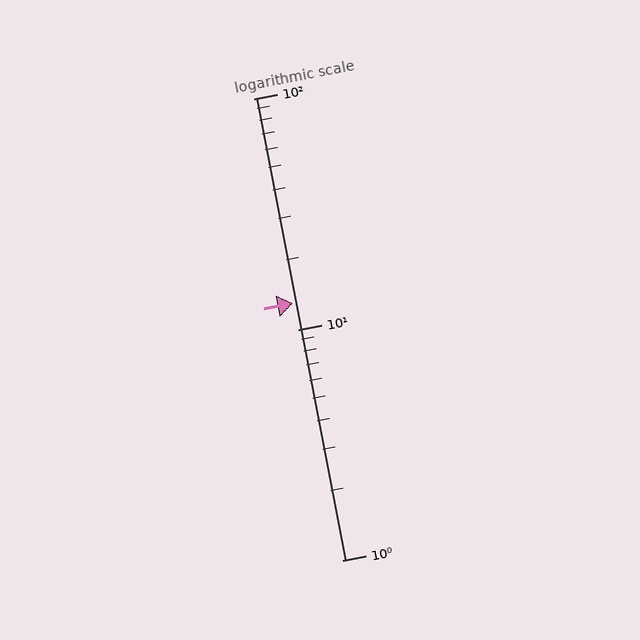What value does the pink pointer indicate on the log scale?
The pointer indicates approximately 13.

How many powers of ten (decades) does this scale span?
The scale spans 2 decades, from 1 to 100.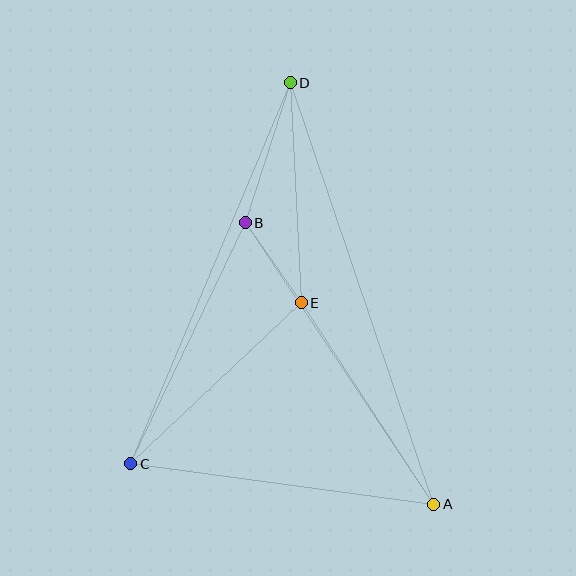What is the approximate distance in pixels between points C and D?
The distance between C and D is approximately 413 pixels.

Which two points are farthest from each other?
Points A and D are farthest from each other.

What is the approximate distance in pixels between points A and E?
The distance between A and E is approximately 241 pixels.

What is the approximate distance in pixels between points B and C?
The distance between B and C is approximately 267 pixels.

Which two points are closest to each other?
Points B and E are closest to each other.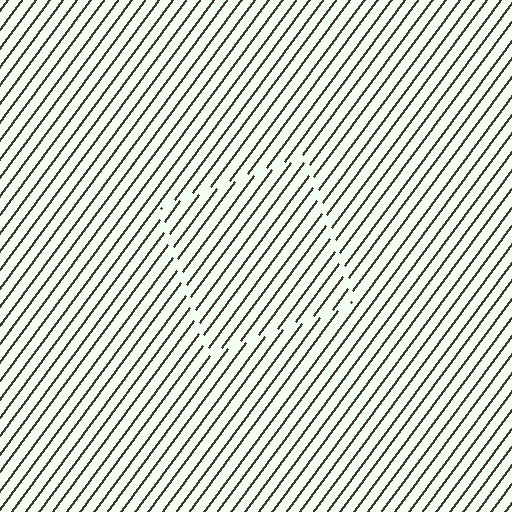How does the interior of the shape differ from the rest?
The interior of the shape contains the same grating, shifted by half a period — the contour is defined by the phase discontinuity where line-ends from the inner and outer gratings abut.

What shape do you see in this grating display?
An illusory square. The interior of the shape contains the same grating, shifted by half a period — the contour is defined by the phase discontinuity where line-ends from the inner and outer gratings abut.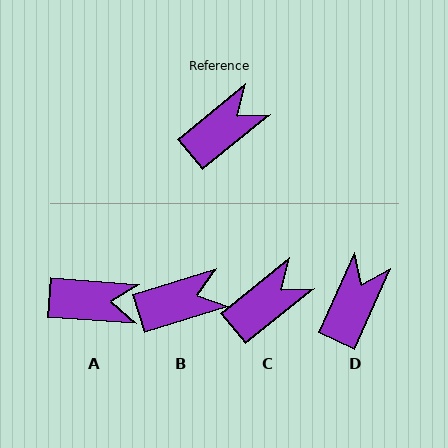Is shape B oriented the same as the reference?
No, it is off by about 22 degrees.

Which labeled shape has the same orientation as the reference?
C.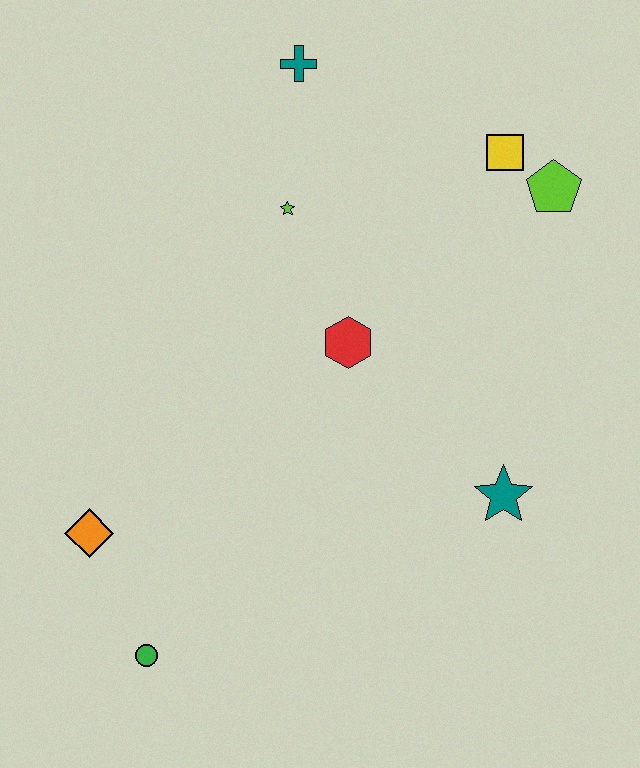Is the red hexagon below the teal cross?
Yes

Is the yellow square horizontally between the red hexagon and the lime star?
No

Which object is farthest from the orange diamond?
The lime pentagon is farthest from the orange diamond.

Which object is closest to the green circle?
The orange diamond is closest to the green circle.